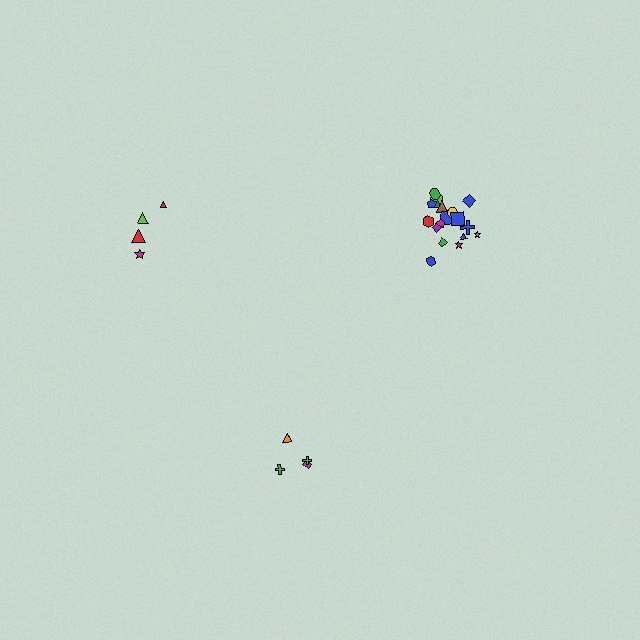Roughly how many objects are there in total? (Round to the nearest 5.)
Roughly 25 objects in total.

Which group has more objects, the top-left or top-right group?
The top-right group.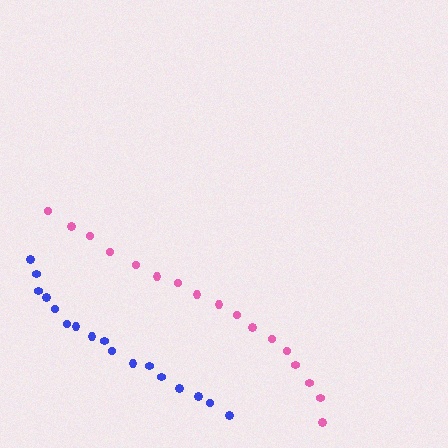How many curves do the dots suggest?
There are 2 distinct paths.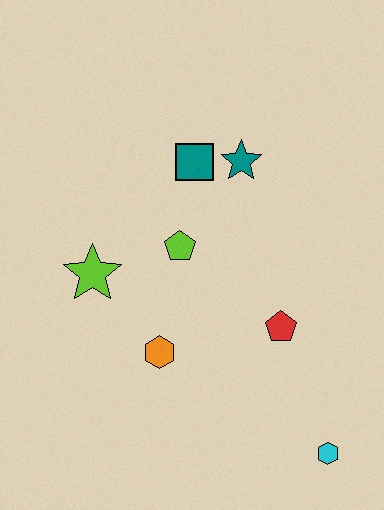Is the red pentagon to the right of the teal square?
Yes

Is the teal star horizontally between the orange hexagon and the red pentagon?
Yes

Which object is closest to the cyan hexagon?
The red pentagon is closest to the cyan hexagon.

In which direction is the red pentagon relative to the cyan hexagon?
The red pentagon is above the cyan hexagon.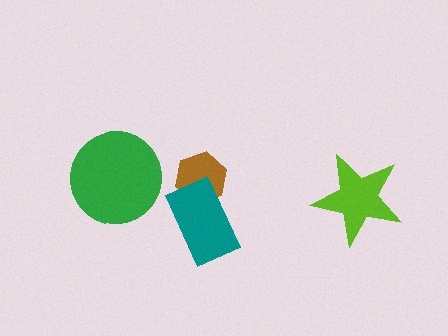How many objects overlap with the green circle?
0 objects overlap with the green circle.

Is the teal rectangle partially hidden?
No, no other shape covers it.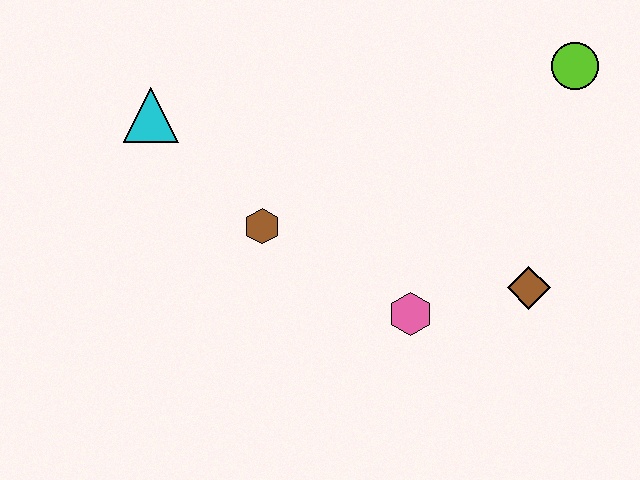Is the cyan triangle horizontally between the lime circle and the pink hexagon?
No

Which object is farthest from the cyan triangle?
The lime circle is farthest from the cyan triangle.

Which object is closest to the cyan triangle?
The brown hexagon is closest to the cyan triangle.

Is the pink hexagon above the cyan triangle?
No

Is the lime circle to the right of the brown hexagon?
Yes